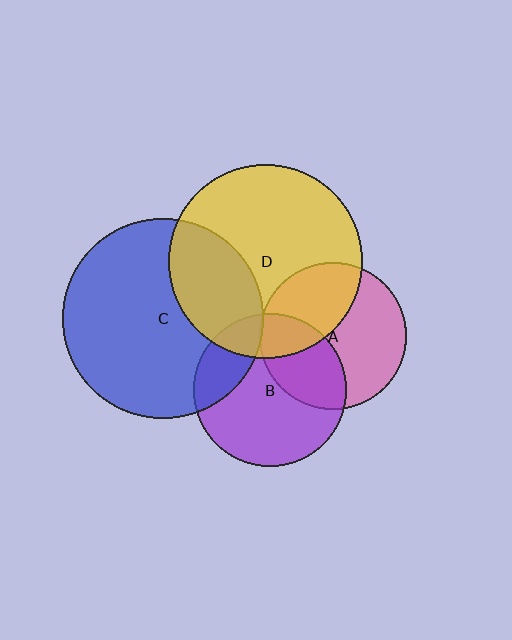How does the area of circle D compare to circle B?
Approximately 1.6 times.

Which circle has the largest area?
Circle C (blue).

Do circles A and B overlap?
Yes.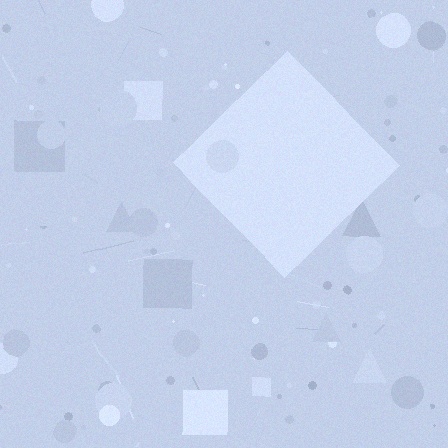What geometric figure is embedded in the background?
A diamond is embedded in the background.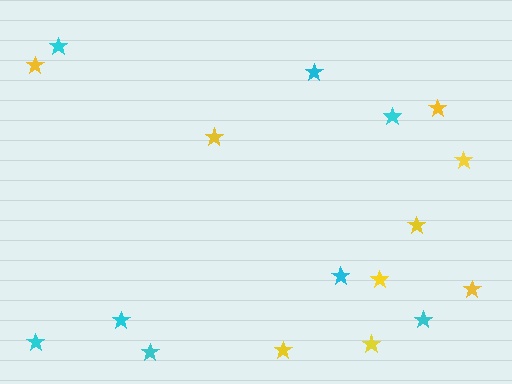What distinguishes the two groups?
There are 2 groups: one group of yellow stars (9) and one group of cyan stars (8).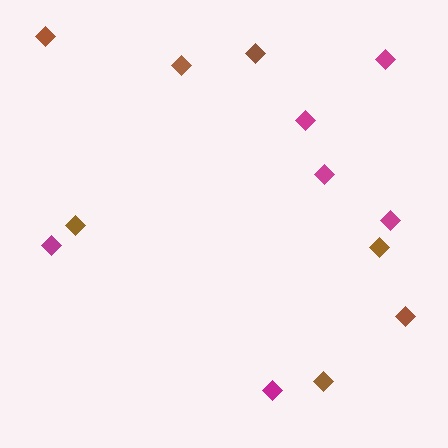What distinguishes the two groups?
There are 2 groups: one group of brown diamonds (7) and one group of magenta diamonds (6).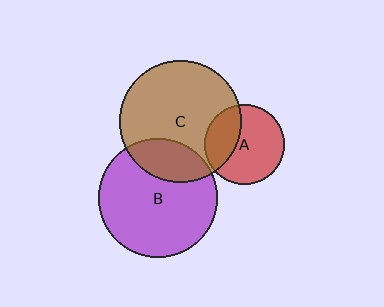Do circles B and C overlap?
Yes.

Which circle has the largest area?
Circle C (brown).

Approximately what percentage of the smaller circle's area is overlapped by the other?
Approximately 25%.